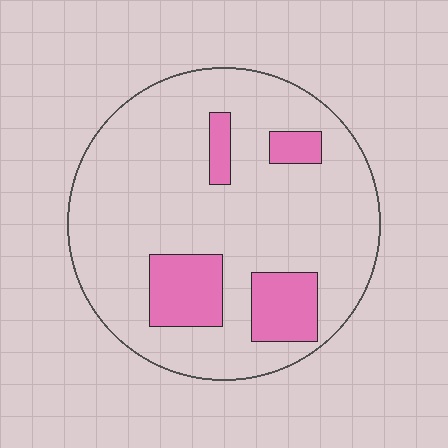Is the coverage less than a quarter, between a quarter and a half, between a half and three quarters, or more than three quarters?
Less than a quarter.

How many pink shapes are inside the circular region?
4.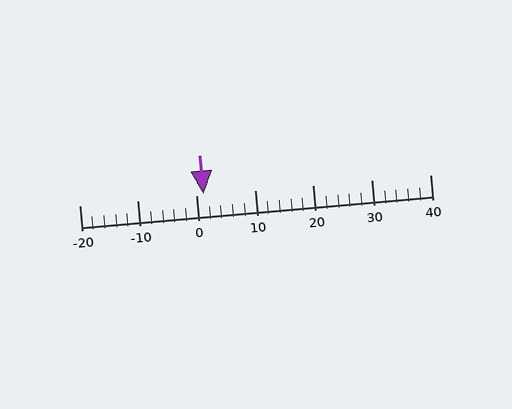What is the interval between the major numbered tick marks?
The major tick marks are spaced 10 units apart.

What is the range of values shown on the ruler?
The ruler shows values from -20 to 40.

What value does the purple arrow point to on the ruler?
The purple arrow points to approximately 1.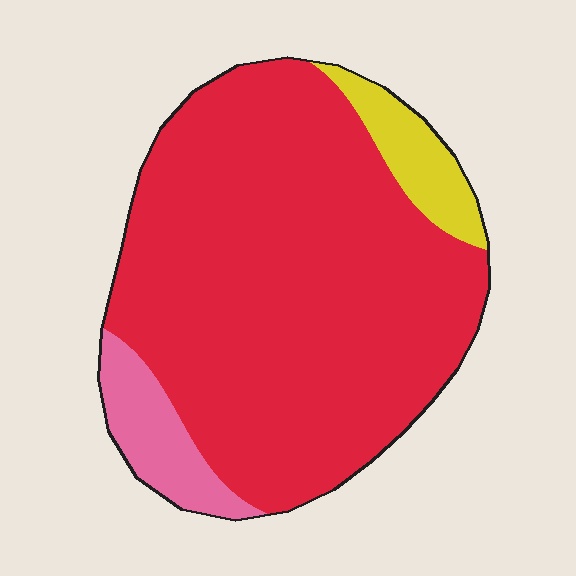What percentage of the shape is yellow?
Yellow covers around 10% of the shape.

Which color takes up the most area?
Red, at roughly 85%.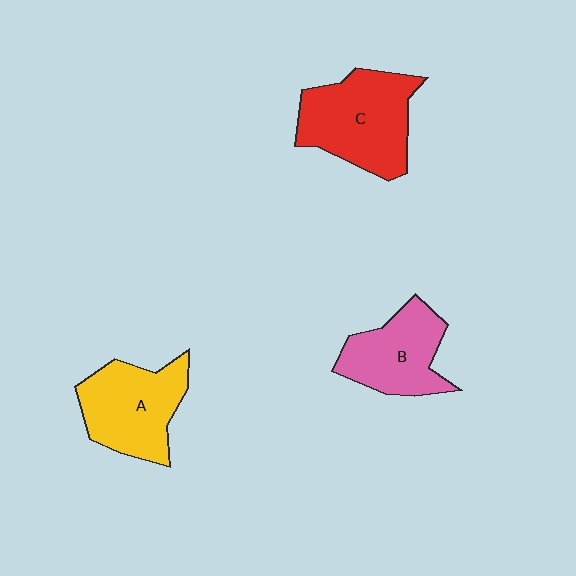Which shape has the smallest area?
Shape B (pink).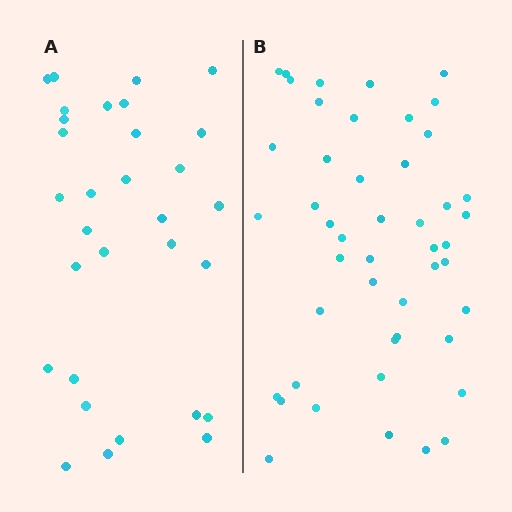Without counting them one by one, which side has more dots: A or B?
Region B (the right region) has more dots.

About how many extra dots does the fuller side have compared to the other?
Region B has approximately 15 more dots than region A.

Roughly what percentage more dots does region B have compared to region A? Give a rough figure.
About 50% more.